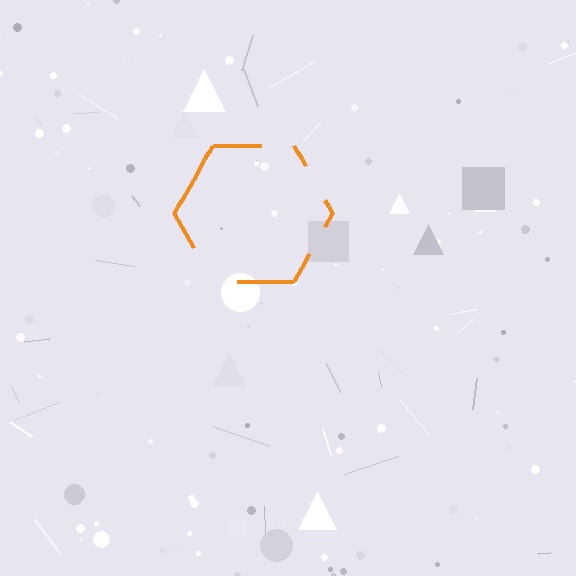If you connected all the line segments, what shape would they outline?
They would outline a hexagon.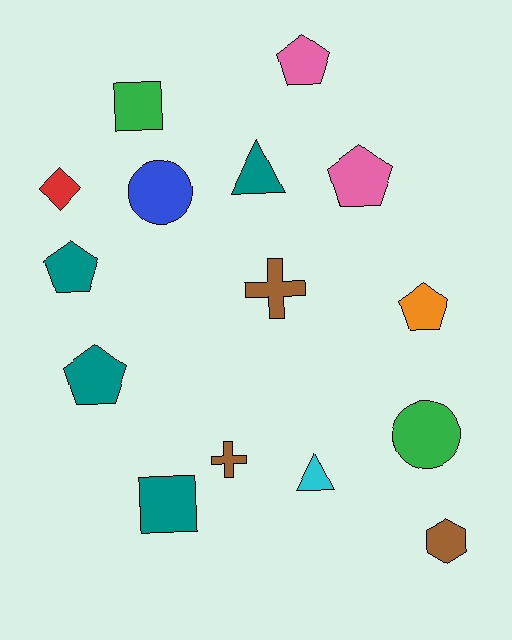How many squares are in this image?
There are 2 squares.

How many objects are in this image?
There are 15 objects.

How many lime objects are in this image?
There are no lime objects.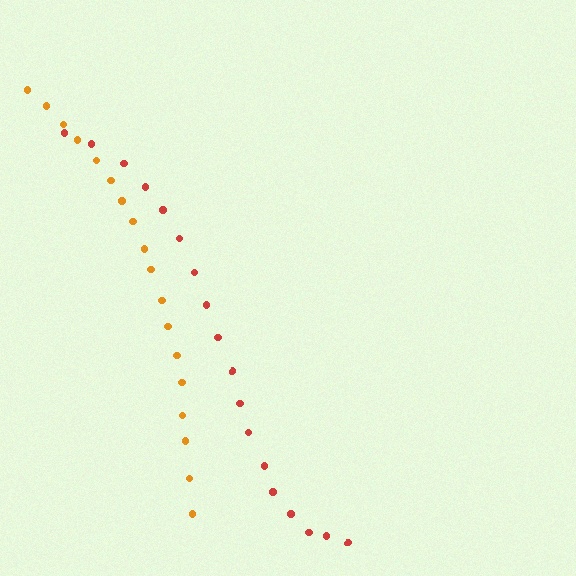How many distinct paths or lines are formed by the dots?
There are 2 distinct paths.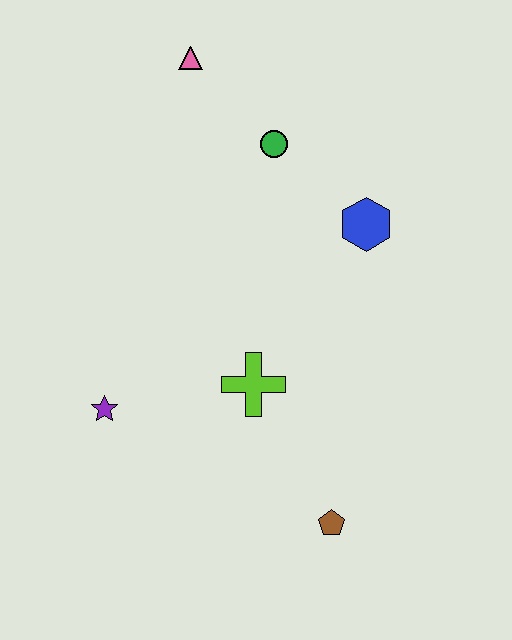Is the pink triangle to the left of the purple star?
No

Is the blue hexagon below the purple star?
No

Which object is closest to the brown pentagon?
The lime cross is closest to the brown pentagon.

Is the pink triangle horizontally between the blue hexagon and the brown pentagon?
No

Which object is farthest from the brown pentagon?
The pink triangle is farthest from the brown pentagon.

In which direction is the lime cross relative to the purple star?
The lime cross is to the right of the purple star.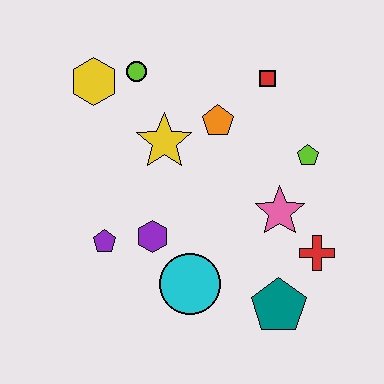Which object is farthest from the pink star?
The yellow hexagon is farthest from the pink star.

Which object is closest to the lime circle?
The yellow hexagon is closest to the lime circle.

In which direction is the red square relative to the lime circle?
The red square is to the right of the lime circle.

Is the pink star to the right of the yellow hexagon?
Yes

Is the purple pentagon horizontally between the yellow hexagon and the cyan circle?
Yes